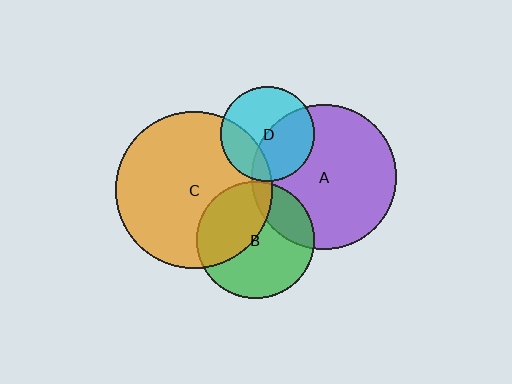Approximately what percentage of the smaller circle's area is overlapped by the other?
Approximately 40%.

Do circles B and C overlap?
Yes.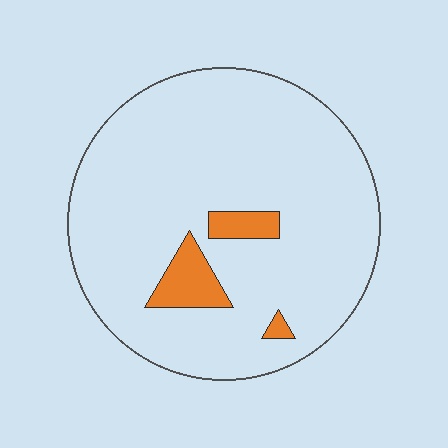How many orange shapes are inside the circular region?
3.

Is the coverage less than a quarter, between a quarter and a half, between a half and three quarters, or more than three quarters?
Less than a quarter.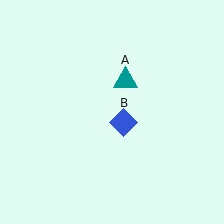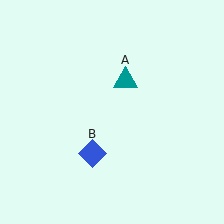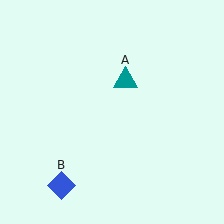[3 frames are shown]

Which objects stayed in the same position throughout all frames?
Teal triangle (object A) remained stationary.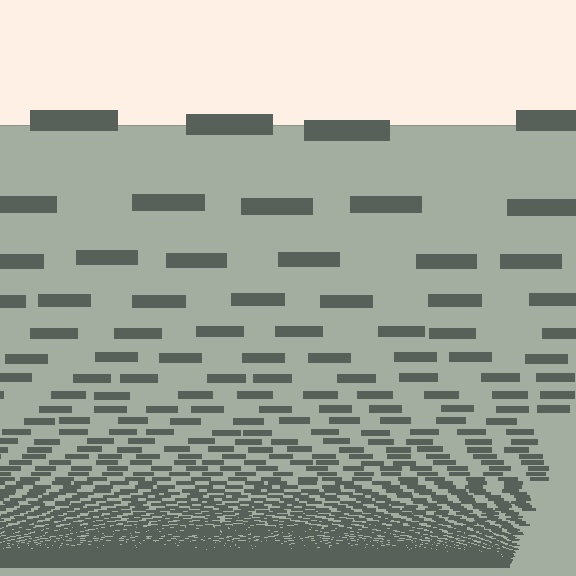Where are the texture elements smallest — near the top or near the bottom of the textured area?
Near the bottom.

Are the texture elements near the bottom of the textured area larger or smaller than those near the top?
Smaller. The gradient is inverted — elements near the bottom are smaller and denser.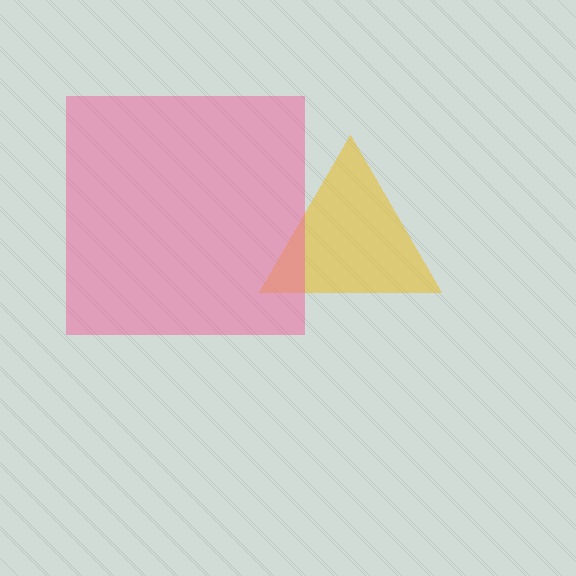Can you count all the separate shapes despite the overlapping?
Yes, there are 2 separate shapes.